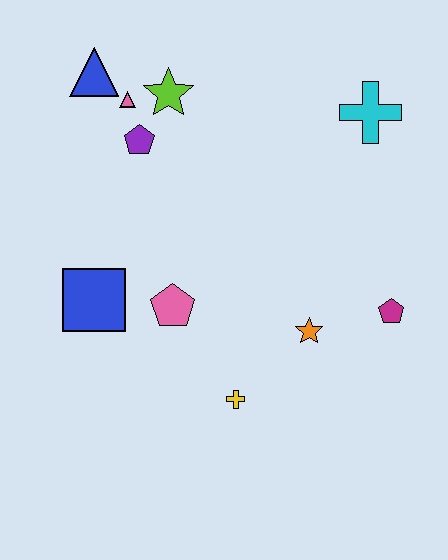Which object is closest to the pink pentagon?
The blue square is closest to the pink pentagon.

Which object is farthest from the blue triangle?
The magenta pentagon is farthest from the blue triangle.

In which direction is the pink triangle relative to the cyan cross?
The pink triangle is to the left of the cyan cross.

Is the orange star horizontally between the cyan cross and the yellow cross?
Yes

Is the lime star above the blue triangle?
No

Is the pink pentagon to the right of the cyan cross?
No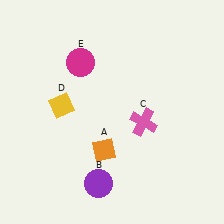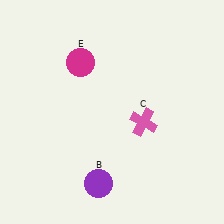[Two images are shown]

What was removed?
The orange diamond (A), the yellow diamond (D) were removed in Image 2.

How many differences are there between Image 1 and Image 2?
There are 2 differences between the two images.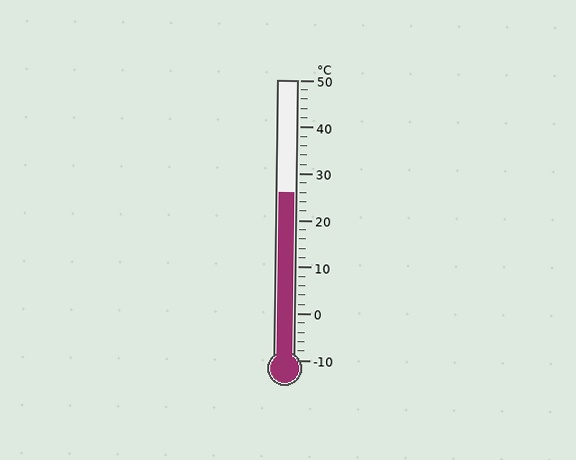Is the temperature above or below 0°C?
The temperature is above 0°C.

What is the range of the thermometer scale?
The thermometer scale ranges from -10°C to 50°C.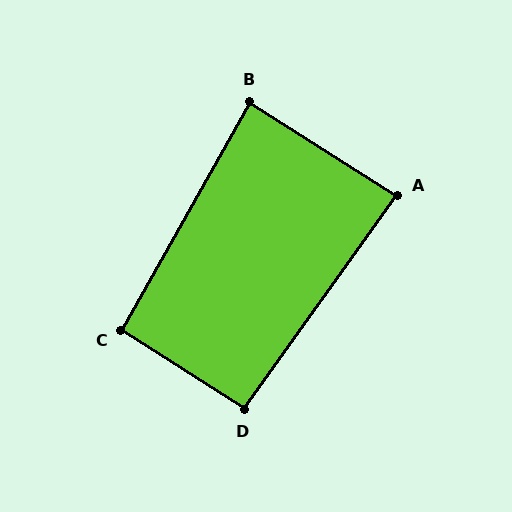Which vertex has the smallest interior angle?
A, at approximately 87 degrees.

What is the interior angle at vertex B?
Approximately 87 degrees (approximately right).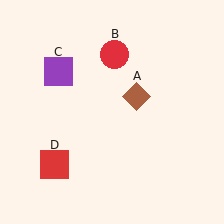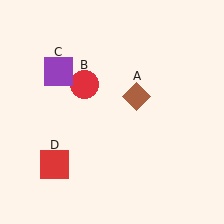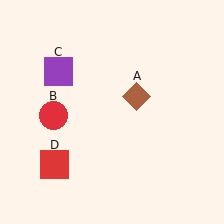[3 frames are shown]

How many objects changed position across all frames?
1 object changed position: red circle (object B).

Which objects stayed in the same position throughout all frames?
Brown diamond (object A) and purple square (object C) and red square (object D) remained stationary.